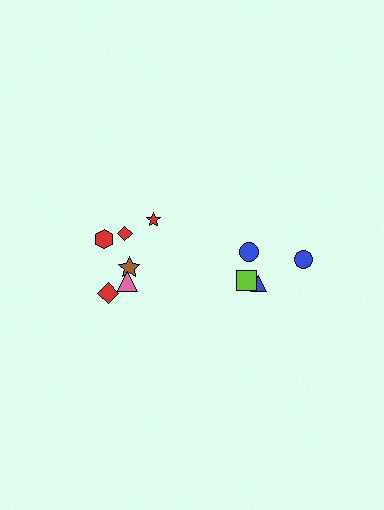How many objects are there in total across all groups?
There are 10 objects.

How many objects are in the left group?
There are 6 objects.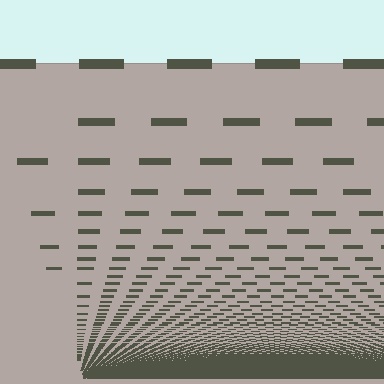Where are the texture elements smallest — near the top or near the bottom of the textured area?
Near the bottom.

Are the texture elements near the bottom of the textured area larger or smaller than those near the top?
Smaller. The gradient is inverted — elements near the bottom are smaller and denser.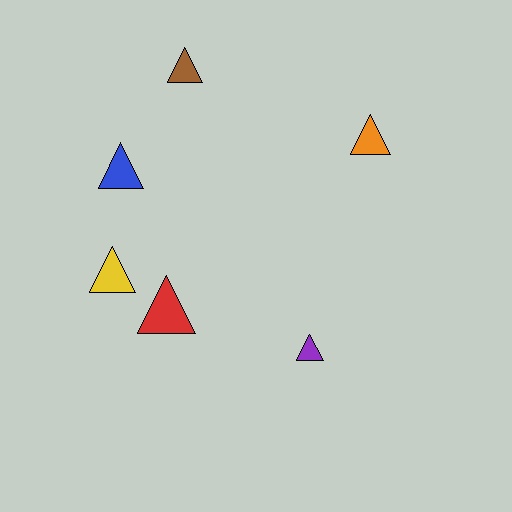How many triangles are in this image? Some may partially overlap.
There are 6 triangles.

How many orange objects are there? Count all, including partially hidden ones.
There is 1 orange object.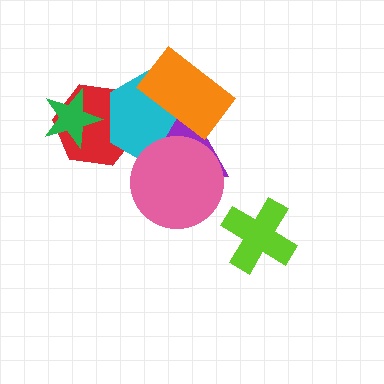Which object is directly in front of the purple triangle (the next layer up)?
The orange rectangle is directly in front of the purple triangle.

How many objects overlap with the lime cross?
0 objects overlap with the lime cross.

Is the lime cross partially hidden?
No, no other shape covers it.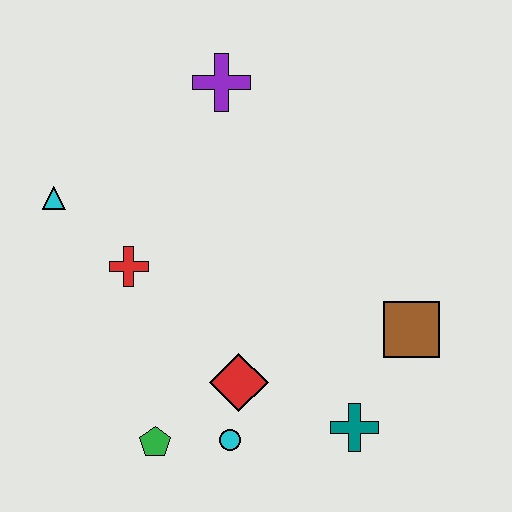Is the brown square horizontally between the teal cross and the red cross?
No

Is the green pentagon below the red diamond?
Yes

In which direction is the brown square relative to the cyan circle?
The brown square is to the right of the cyan circle.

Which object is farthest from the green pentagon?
The purple cross is farthest from the green pentagon.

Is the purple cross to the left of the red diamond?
Yes